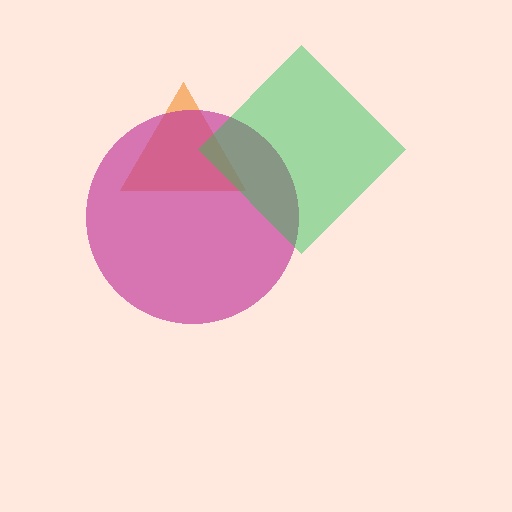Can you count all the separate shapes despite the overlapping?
Yes, there are 3 separate shapes.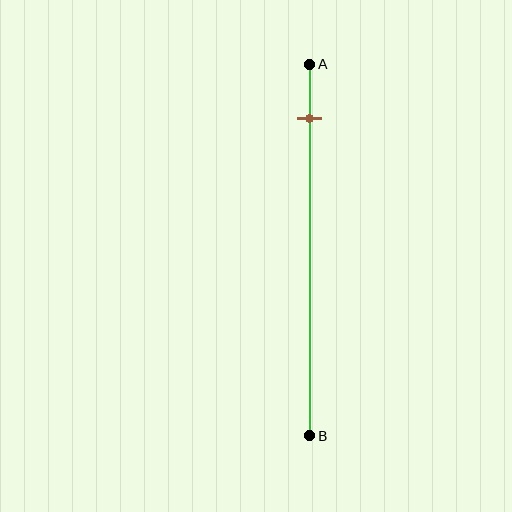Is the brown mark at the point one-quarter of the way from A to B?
No, the mark is at about 15% from A, not at the 25% one-quarter point.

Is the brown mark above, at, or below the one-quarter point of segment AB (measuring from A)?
The brown mark is above the one-quarter point of segment AB.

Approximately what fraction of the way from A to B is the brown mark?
The brown mark is approximately 15% of the way from A to B.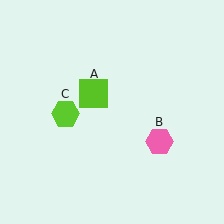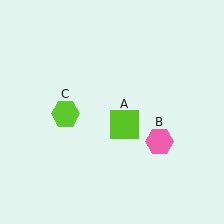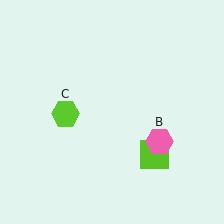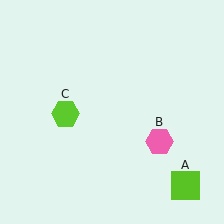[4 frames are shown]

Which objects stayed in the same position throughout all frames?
Pink hexagon (object B) and lime hexagon (object C) remained stationary.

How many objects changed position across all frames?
1 object changed position: lime square (object A).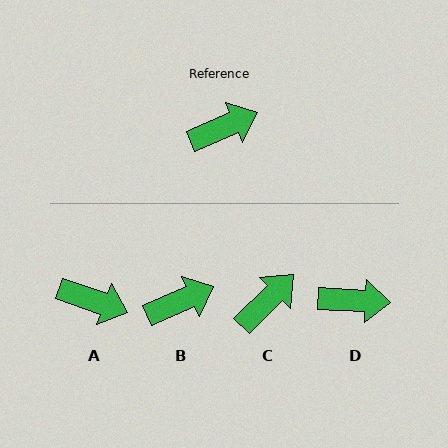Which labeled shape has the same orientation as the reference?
B.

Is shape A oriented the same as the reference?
No, it is off by about 43 degrees.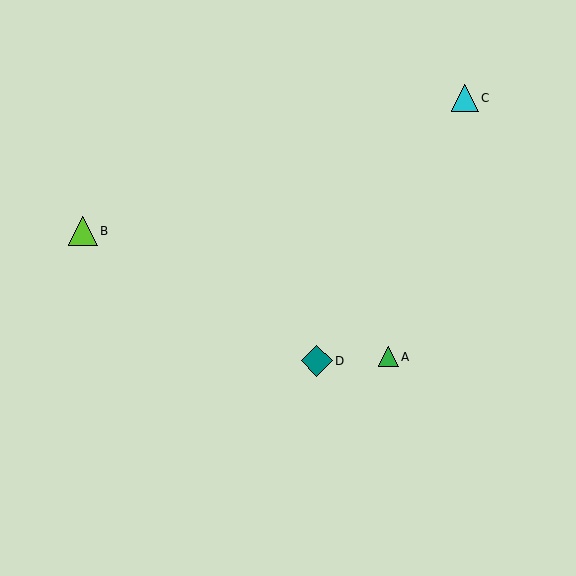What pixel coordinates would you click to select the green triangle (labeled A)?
Click at (388, 357) to select the green triangle A.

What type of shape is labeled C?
Shape C is a cyan triangle.